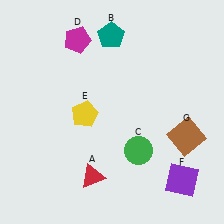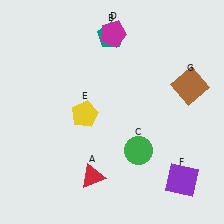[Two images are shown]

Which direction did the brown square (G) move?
The brown square (G) moved up.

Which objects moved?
The objects that moved are: the magenta pentagon (D), the brown square (G).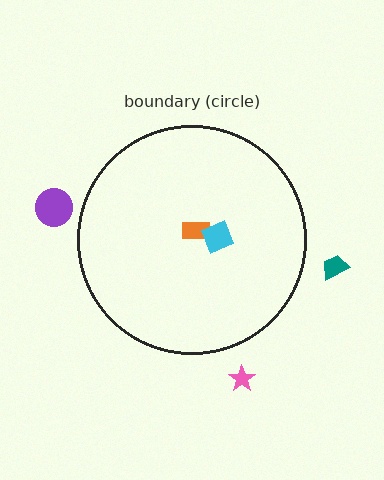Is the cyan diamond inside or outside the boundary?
Inside.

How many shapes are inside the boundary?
2 inside, 3 outside.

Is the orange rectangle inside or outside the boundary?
Inside.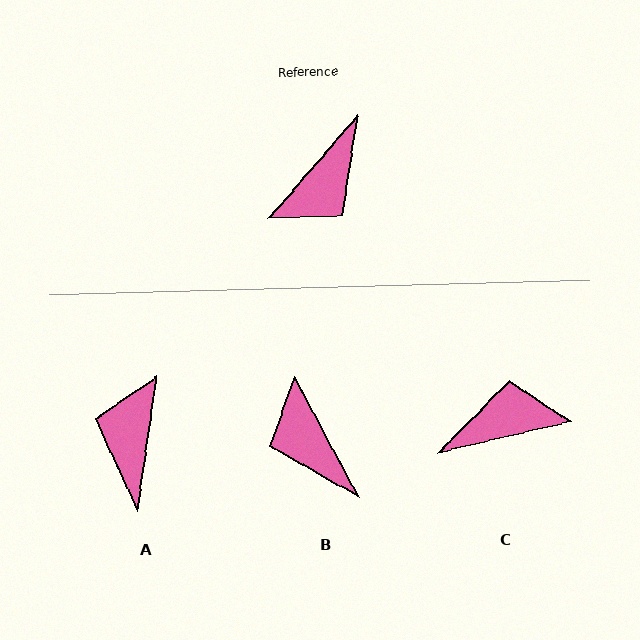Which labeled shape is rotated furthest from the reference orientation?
A, about 147 degrees away.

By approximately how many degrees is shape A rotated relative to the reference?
Approximately 147 degrees clockwise.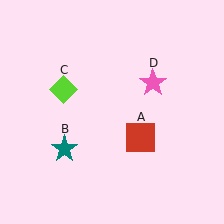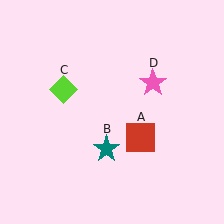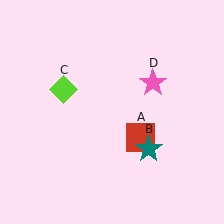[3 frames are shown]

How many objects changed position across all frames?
1 object changed position: teal star (object B).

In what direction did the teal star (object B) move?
The teal star (object B) moved right.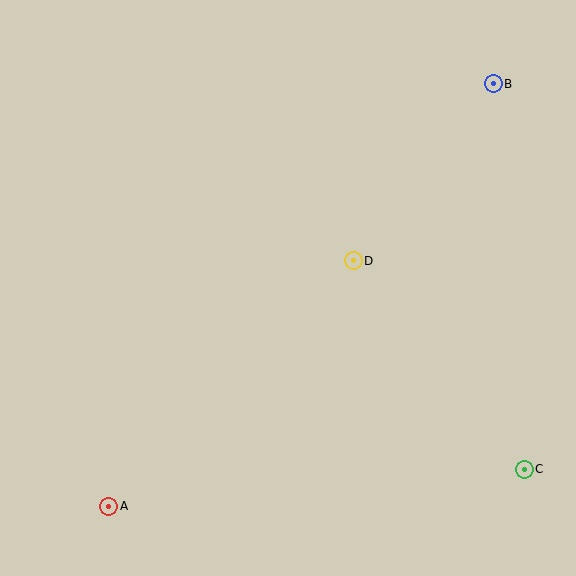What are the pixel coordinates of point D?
Point D is at (353, 261).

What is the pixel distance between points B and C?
The distance between B and C is 386 pixels.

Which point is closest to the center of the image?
Point D at (353, 261) is closest to the center.